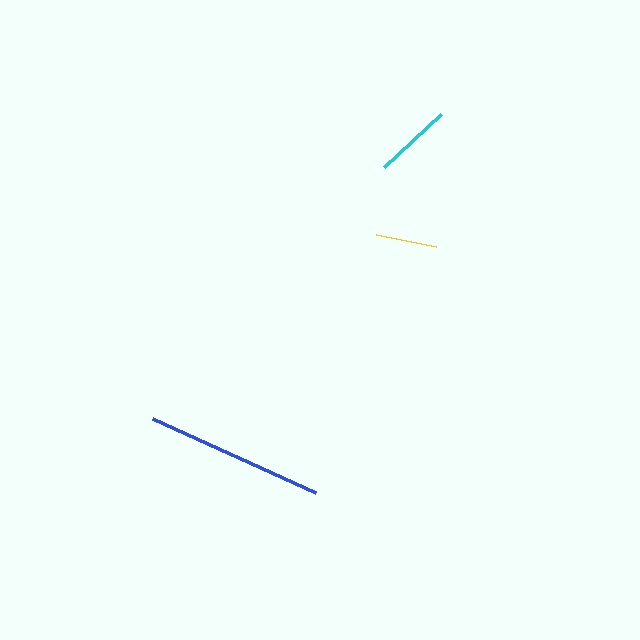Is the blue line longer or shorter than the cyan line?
The blue line is longer than the cyan line.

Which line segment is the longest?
The blue line is the longest at approximately 179 pixels.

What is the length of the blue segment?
The blue segment is approximately 179 pixels long.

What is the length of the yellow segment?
The yellow segment is approximately 61 pixels long.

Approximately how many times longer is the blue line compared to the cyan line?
The blue line is approximately 2.3 times the length of the cyan line.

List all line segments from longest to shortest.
From longest to shortest: blue, cyan, yellow.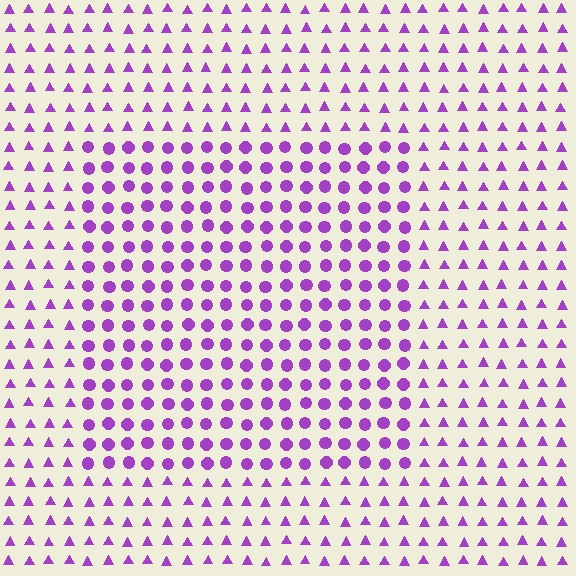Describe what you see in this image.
The image is filled with small purple elements arranged in a uniform grid. A rectangle-shaped region contains circles, while the surrounding area contains triangles. The boundary is defined purely by the change in element shape.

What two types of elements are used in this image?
The image uses circles inside the rectangle region and triangles outside it.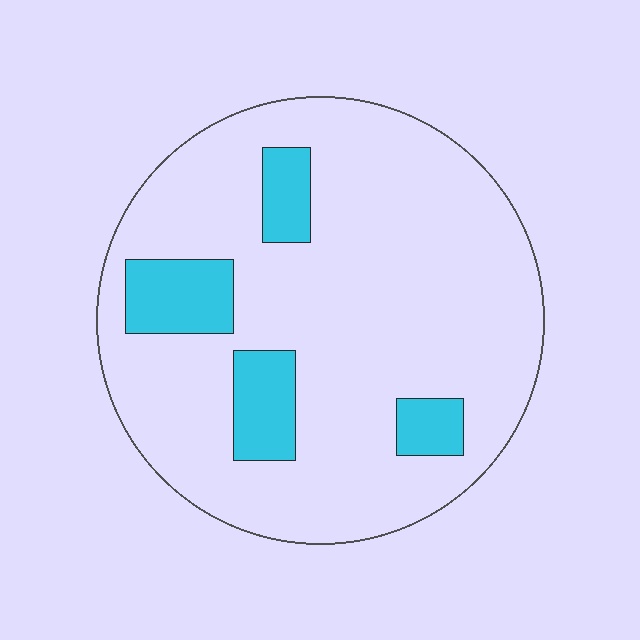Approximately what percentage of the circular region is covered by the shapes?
Approximately 15%.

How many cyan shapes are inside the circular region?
4.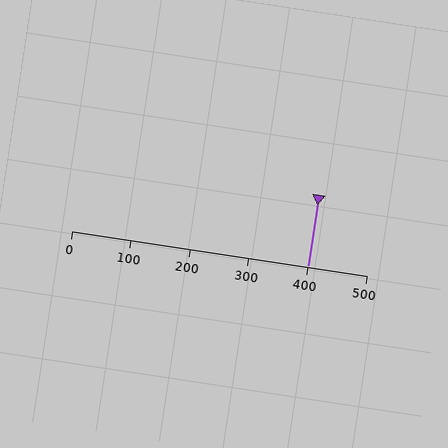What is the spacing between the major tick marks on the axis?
The major ticks are spaced 100 apart.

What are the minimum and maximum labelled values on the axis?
The axis runs from 0 to 500.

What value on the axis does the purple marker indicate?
The marker indicates approximately 400.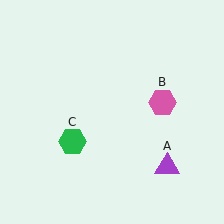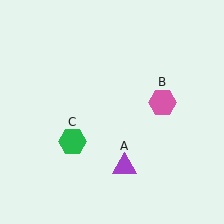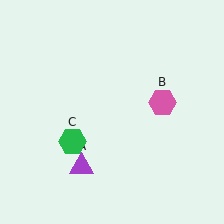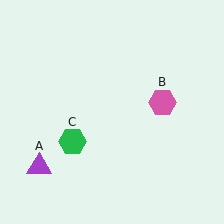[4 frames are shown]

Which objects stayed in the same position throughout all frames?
Pink hexagon (object B) and green hexagon (object C) remained stationary.